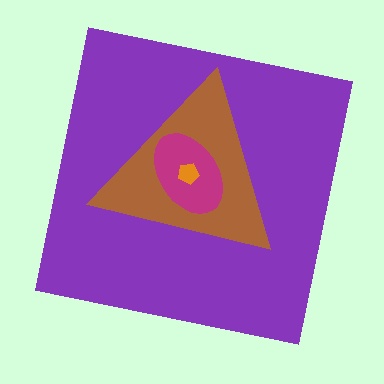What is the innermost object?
The orange pentagon.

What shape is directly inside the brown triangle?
The magenta ellipse.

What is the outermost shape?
The purple square.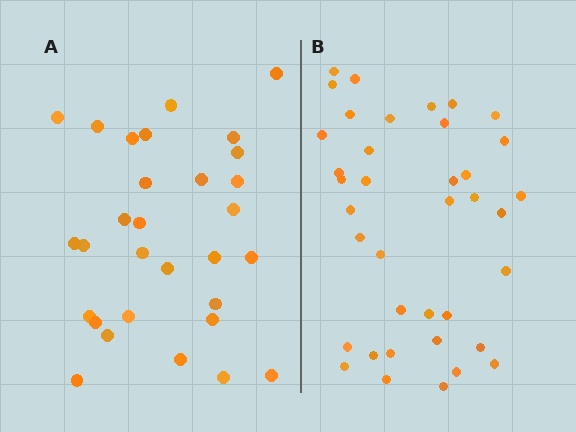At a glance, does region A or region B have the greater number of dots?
Region B (the right region) has more dots.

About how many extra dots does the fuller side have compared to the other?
Region B has roughly 8 or so more dots than region A.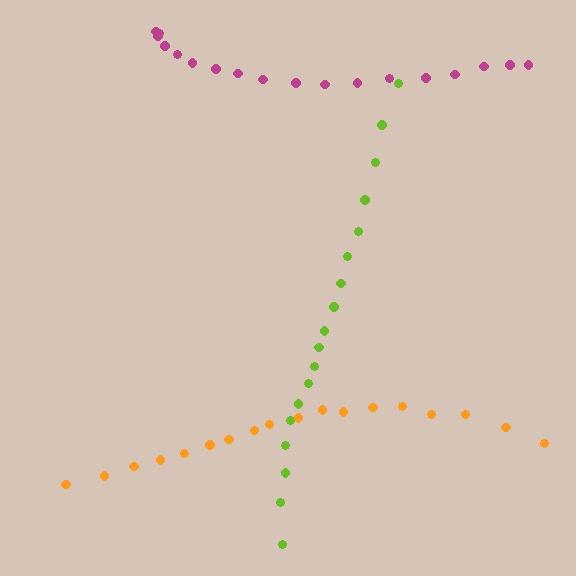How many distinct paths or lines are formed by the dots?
There are 3 distinct paths.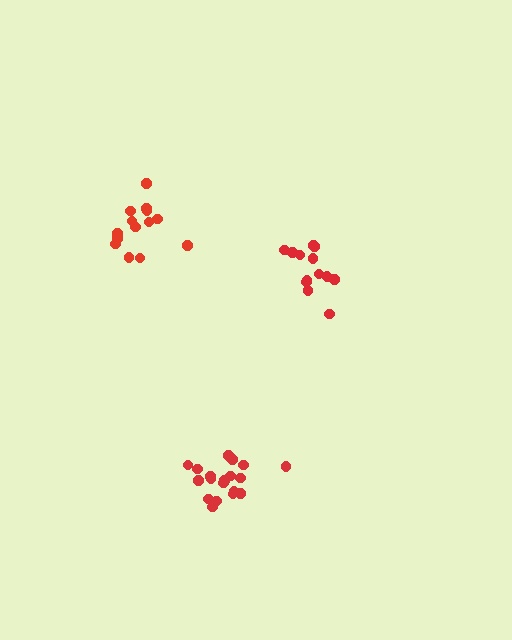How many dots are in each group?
Group 1: 19 dots, Group 2: 14 dots, Group 3: 13 dots (46 total).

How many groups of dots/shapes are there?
There are 3 groups.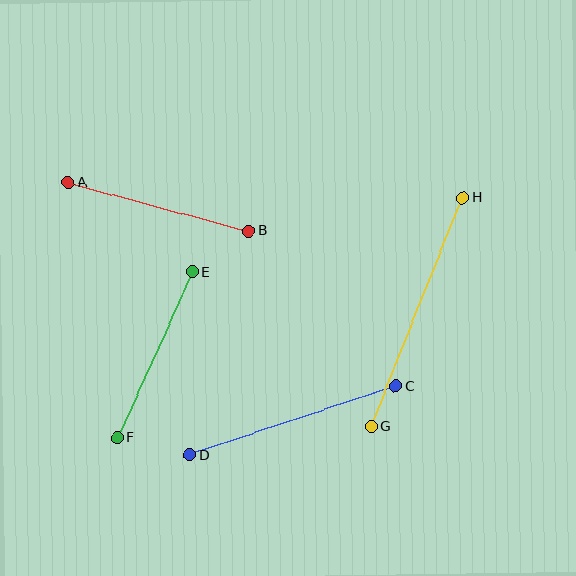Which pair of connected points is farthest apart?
Points G and H are farthest apart.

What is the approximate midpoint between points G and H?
The midpoint is at approximately (417, 312) pixels.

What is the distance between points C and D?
The distance is approximately 217 pixels.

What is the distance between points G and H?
The distance is approximately 246 pixels.